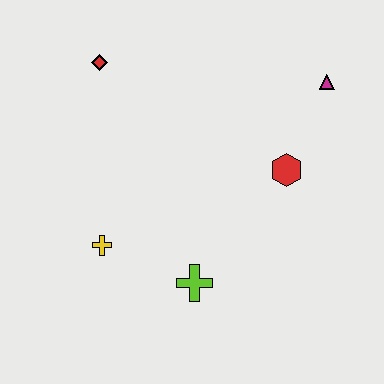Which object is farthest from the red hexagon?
The red diamond is farthest from the red hexagon.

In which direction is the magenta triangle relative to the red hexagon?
The magenta triangle is above the red hexagon.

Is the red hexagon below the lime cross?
No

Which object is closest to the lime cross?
The yellow cross is closest to the lime cross.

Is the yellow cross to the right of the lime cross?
No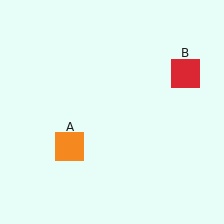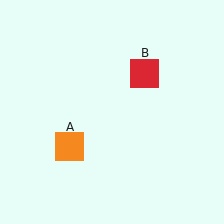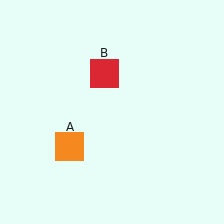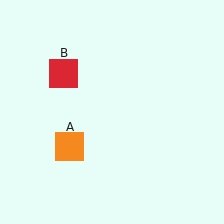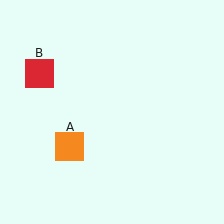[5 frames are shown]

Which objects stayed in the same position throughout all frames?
Orange square (object A) remained stationary.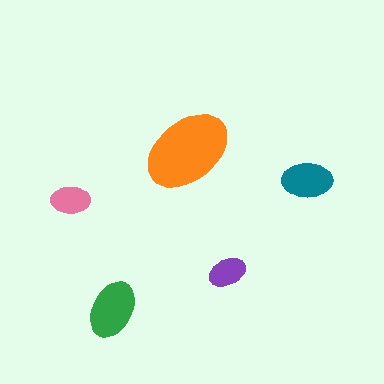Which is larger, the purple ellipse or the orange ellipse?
The orange one.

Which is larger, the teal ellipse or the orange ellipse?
The orange one.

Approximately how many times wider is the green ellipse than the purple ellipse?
About 1.5 times wider.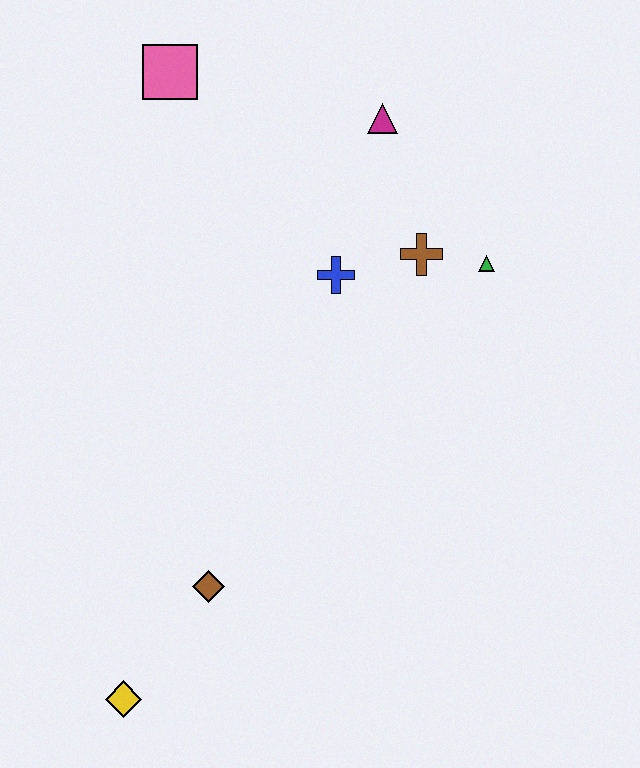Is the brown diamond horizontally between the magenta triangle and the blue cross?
No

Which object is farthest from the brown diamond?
The pink square is farthest from the brown diamond.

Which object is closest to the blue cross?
The brown cross is closest to the blue cross.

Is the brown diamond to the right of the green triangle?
No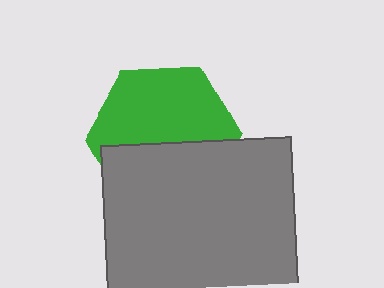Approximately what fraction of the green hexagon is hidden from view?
Roughly 44% of the green hexagon is hidden behind the gray square.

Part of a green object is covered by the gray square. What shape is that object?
It is a hexagon.